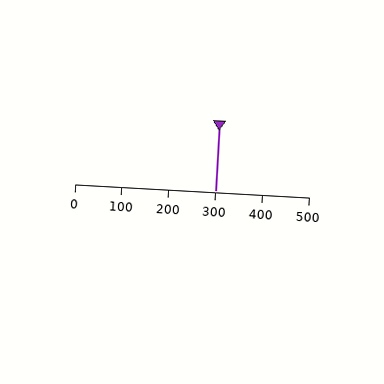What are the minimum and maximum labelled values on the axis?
The axis runs from 0 to 500.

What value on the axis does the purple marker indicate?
The marker indicates approximately 300.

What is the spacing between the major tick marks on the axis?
The major ticks are spaced 100 apart.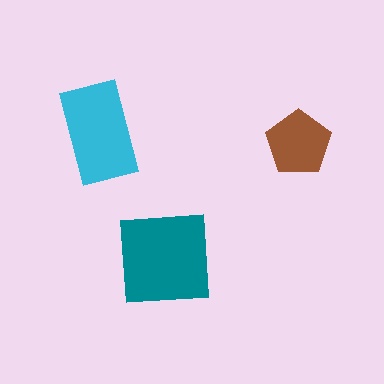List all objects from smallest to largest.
The brown pentagon, the cyan rectangle, the teal square.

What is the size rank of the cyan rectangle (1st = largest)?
2nd.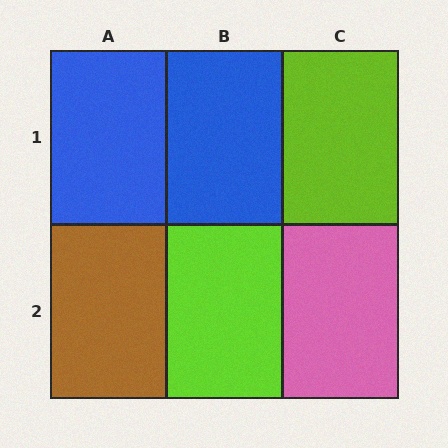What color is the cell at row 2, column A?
Brown.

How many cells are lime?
2 cells are lime.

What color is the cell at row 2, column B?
Lime.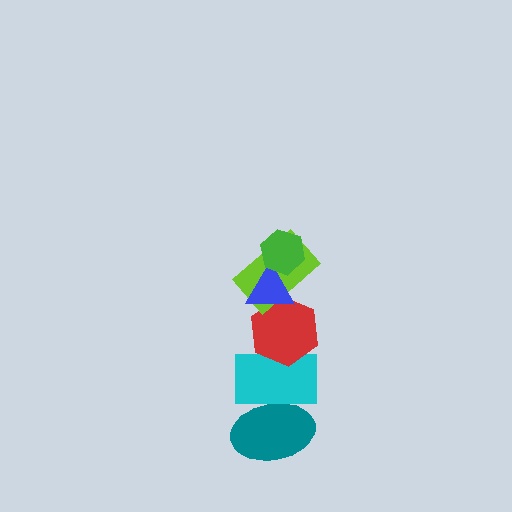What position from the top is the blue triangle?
The blue triangle is 2nd from the top.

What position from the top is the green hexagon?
The green hexagon is 1st from the top.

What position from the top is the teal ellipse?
The teal ellipse is 6th from the top.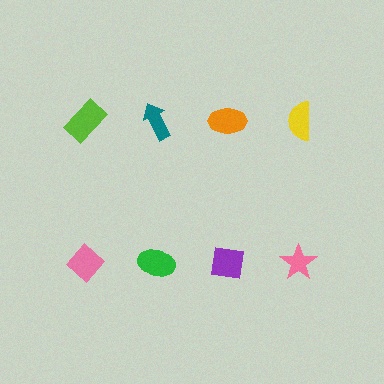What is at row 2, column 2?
A green ellipse.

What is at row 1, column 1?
A lime rectangle.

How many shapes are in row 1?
4 shapes.